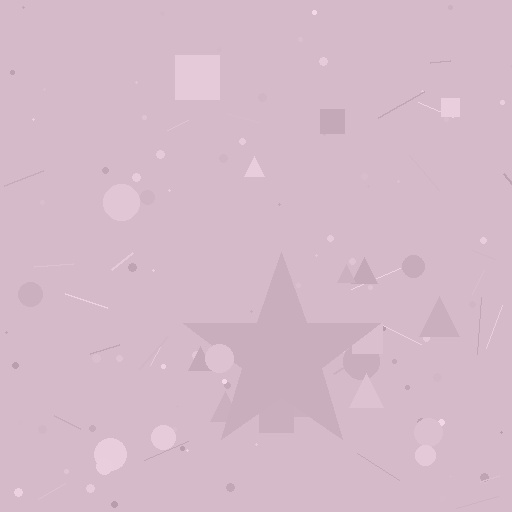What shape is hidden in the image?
A star is hidden in the image.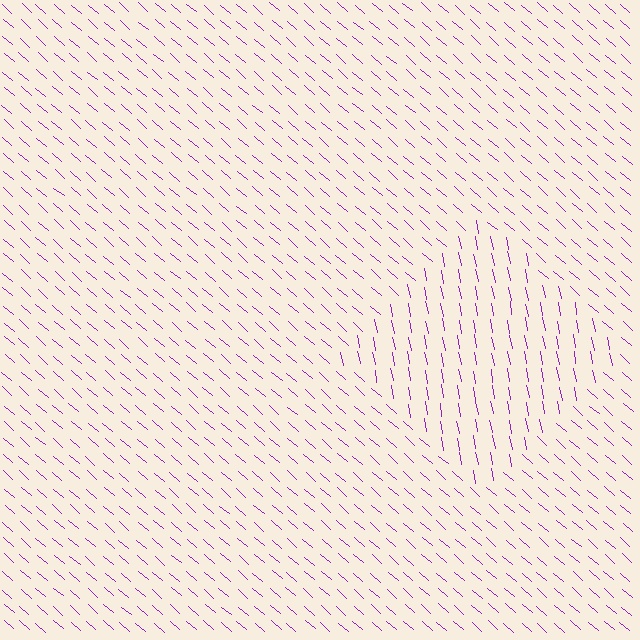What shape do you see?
I see a diamond.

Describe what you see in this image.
The image is filled with small purple line segments. A diamond region in the image has lines oriented differently from the surrounding lines, creating a visible texture boundary.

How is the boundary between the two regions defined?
The boundary is defined purely by a change in line orientation (approximately 38 degrees difference). All lines are the same color and thickness.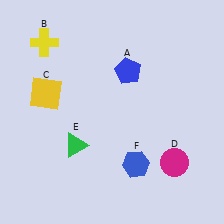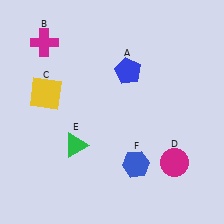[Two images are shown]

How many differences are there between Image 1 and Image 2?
There is 1 difference between the two images.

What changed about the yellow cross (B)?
In Image 1, B is yellow. In Image 2, it changed to magenta.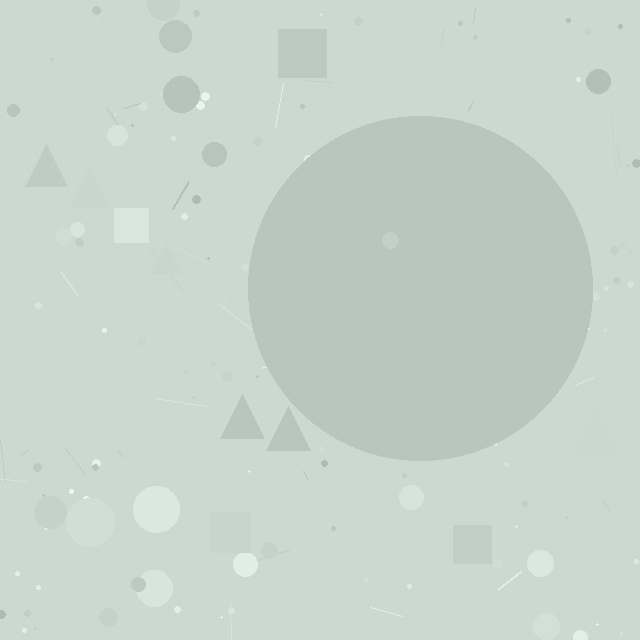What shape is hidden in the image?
A circle is hidden in the image.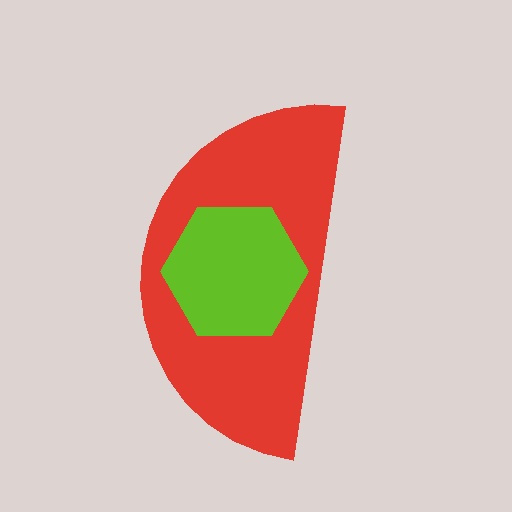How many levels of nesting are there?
2.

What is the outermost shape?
The red semicircle.